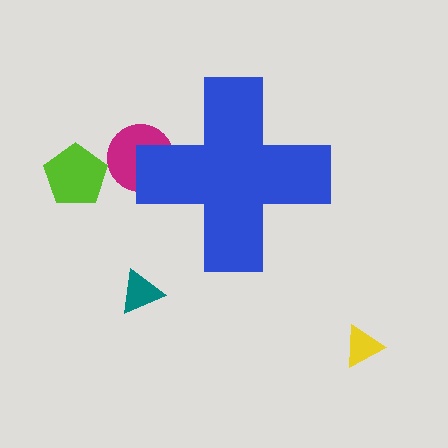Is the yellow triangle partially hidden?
No, the yellow triangle is fully visible.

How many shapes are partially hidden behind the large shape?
1 shape is partially hidden.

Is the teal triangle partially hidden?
No, the teal triangle is fully visible.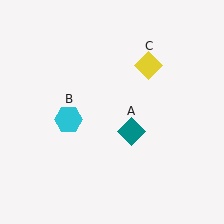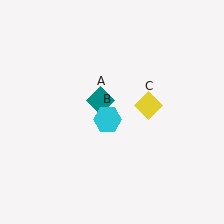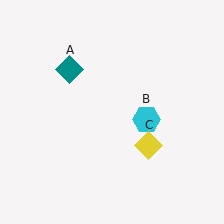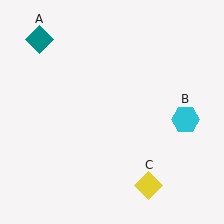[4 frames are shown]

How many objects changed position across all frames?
3 objects changed position: teal diamond (object A), cyan hexagon (object B), yellow diamond (object C).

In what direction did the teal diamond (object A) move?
The teal diamond (object A) moved up and to the left.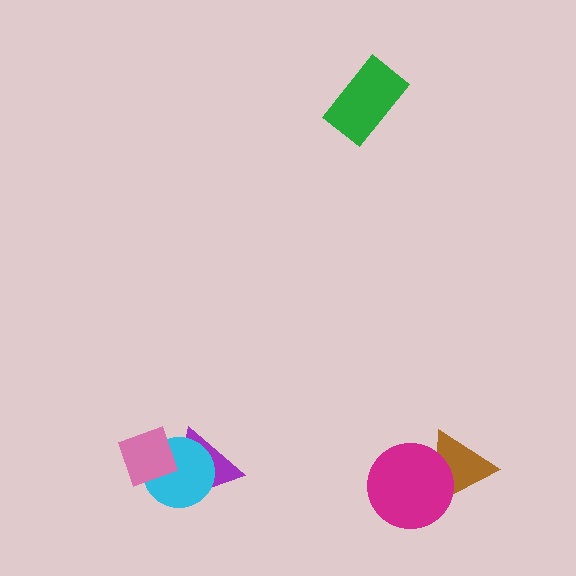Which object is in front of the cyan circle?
The pink diamond is in front of the cyan circle.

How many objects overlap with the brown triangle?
1 object overlaps with the brown triangle.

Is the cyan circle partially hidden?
Yes, it is partially covered by another shape.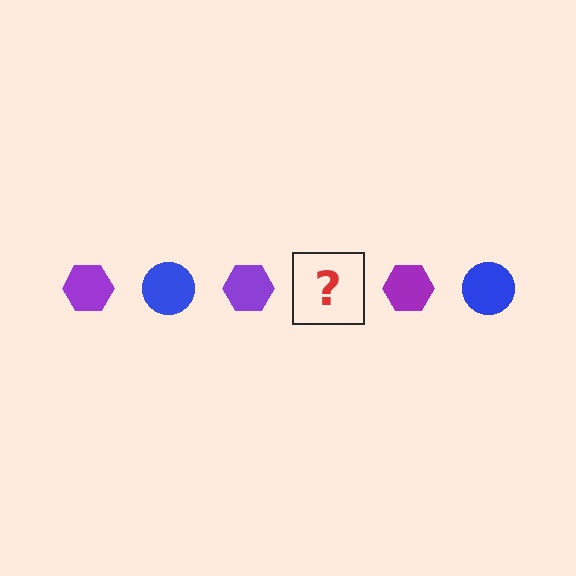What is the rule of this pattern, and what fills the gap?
The rule is that the pattern alternates between purple hexagon and blue circle. The gap should be filled with a blue circle.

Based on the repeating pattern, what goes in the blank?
The blank should be a blue circle.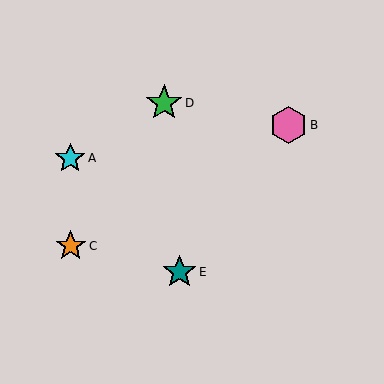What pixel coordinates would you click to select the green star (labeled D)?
Click at (164, 103) to select the green star D.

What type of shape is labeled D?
Shape D is a green star.